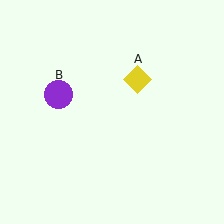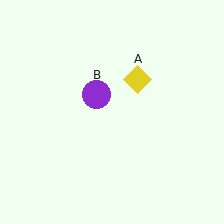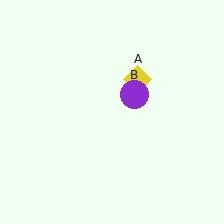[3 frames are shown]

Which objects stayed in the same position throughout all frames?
Yellow diamond (object A) remained stationary.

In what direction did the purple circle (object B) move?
The purple circle (object B) moved right.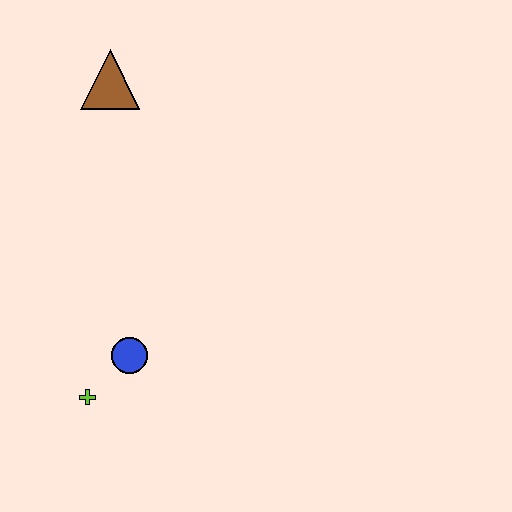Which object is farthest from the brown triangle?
The lime cross is farthest from the brown triangle.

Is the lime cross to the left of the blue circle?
Yes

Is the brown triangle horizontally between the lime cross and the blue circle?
Yes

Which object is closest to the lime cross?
The blue circle is closest to the lime cross.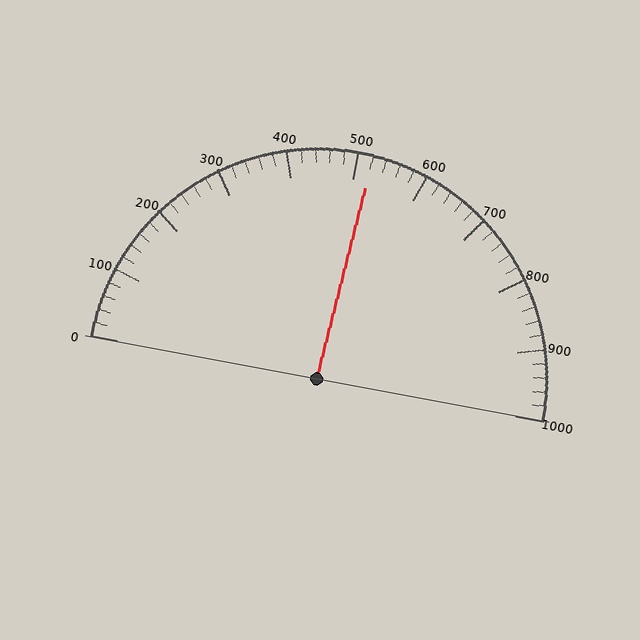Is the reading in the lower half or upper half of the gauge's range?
The reading is in the upper half of the range (0 to 1000).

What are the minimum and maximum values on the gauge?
The gauge ranges from 0 to 1000.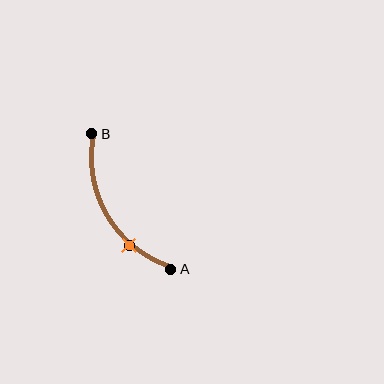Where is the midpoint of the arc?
The arc midpoint is the point on the curve farthest from the straight line joining A and B. It sits to the left of that line.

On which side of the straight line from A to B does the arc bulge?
The arc bulges to the left of the straight line connecting A and B.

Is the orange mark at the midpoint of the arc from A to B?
No. The orange mark lies on the arc but is closer to endpoint A. The arc midpoint would be at the point on the curve equidistant along the arc from both A and B.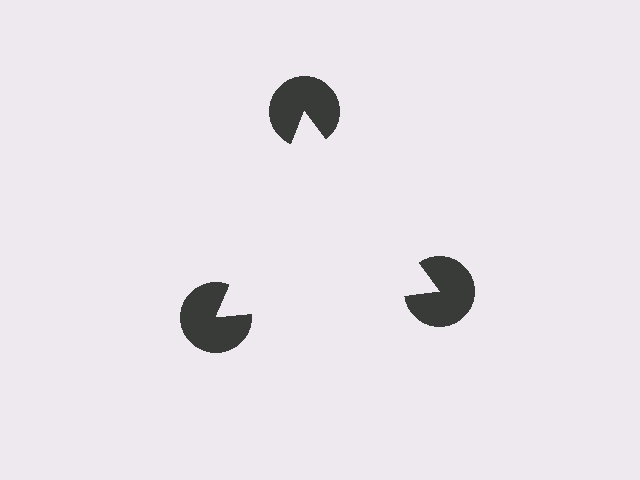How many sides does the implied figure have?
3 sides.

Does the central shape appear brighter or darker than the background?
It typically appears slightly brighter than the background, even though no actual brightness change is drawn.